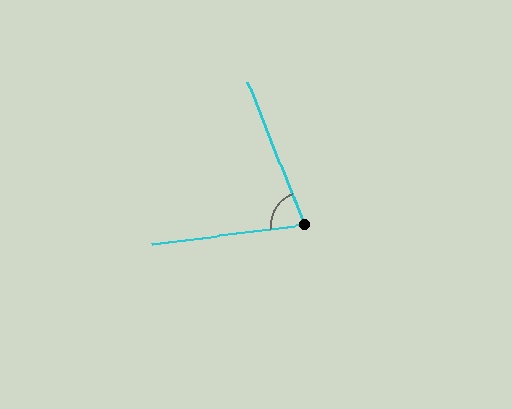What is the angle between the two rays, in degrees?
Approximately 76 degrees.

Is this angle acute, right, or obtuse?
It is acute.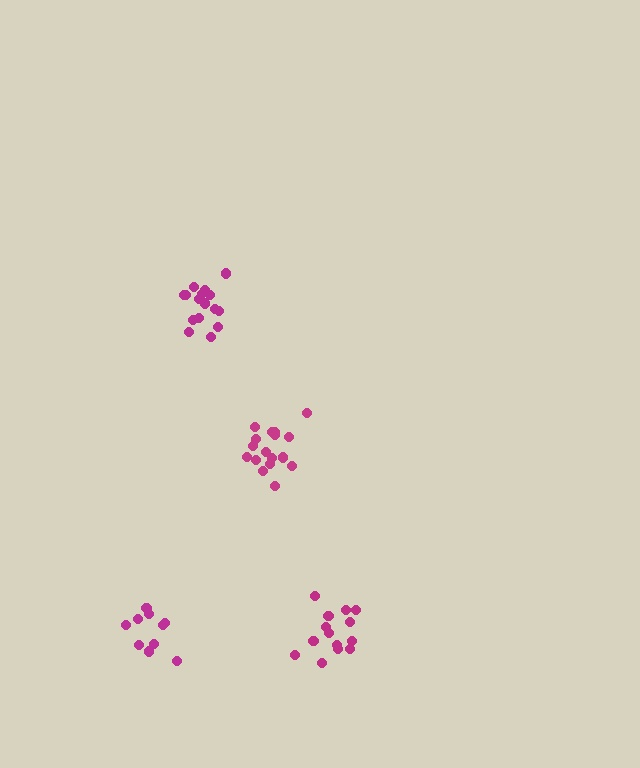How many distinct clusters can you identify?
There are 4 distinct clusters.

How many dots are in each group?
Group 1: 14 dots, Group 2: 16 dots, Group 3: 17 dots, Group 4: 11 dots (58 total).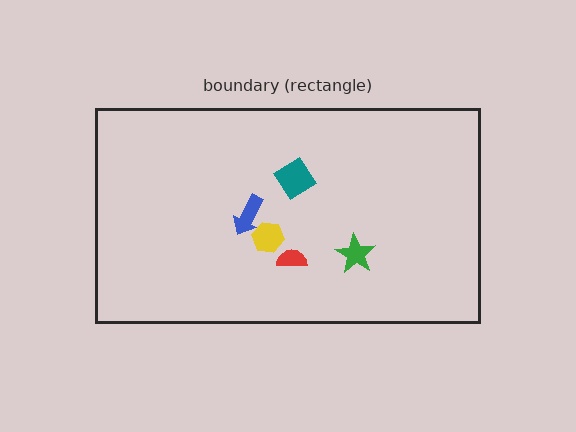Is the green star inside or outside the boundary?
Inside.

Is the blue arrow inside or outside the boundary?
Inside.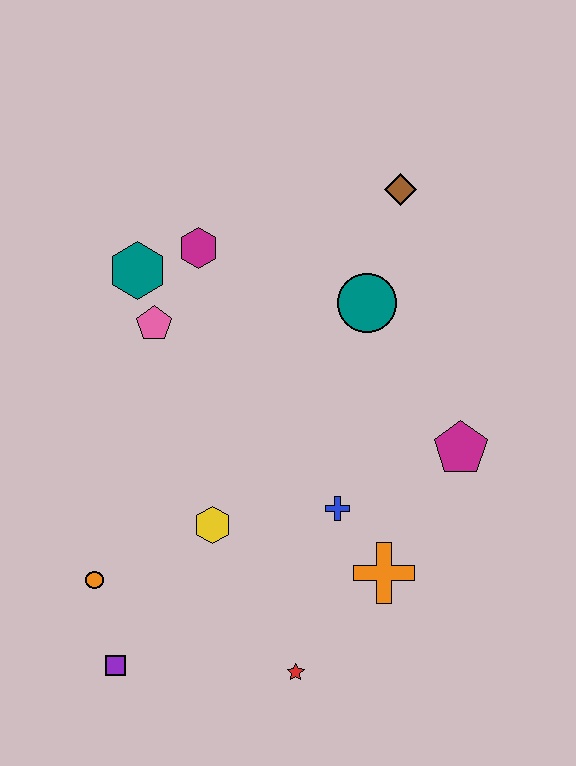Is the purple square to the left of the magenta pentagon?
Yes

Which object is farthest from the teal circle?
The purple square is farthest from the teal circle.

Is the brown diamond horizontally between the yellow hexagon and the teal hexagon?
No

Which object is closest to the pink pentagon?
The teal hexagon is closest to the pink pentagon.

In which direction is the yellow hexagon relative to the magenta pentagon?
The yellow hexagon is to the left of the magenta pentagon.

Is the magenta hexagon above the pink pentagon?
Yes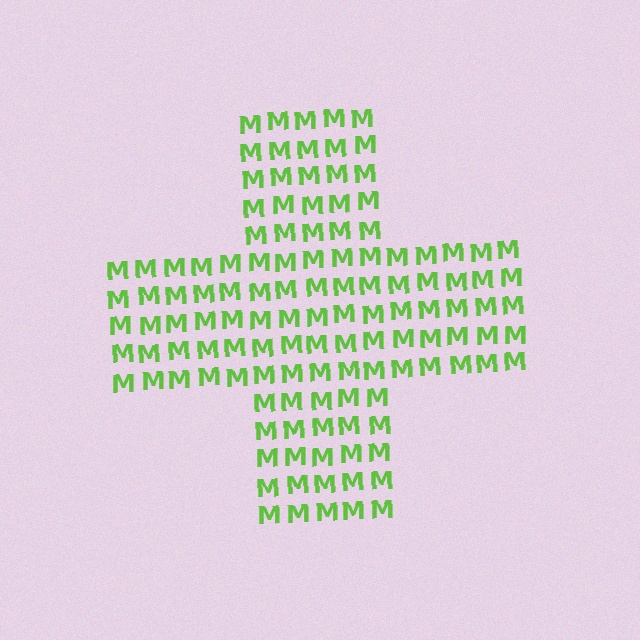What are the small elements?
The small elements are letter M's.